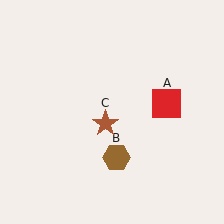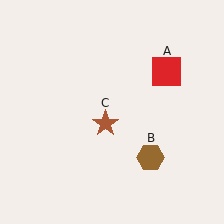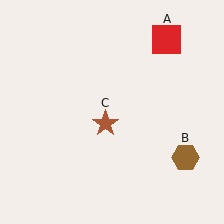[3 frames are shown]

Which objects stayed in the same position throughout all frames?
Brown star (object C) remained stationary.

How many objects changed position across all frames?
2 objects changed position: red square (object A), brown hexagon (object B).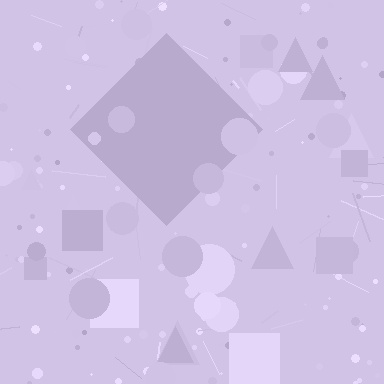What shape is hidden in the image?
A diamond is hidden in the image.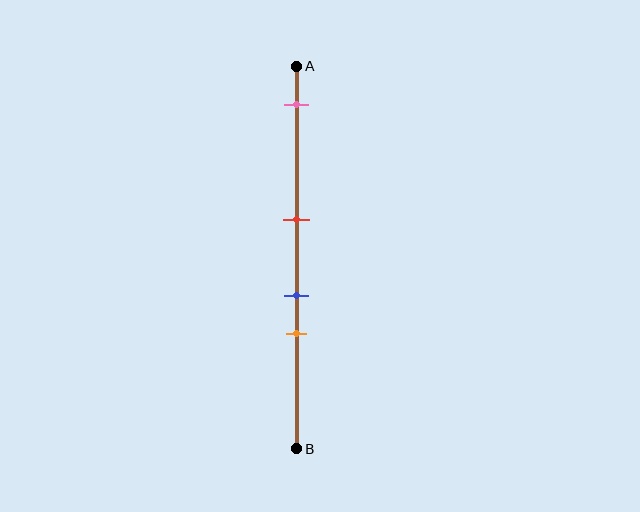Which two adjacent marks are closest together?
The blue and orange marks are the closest adjacent pair.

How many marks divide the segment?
There are 4 marks dividing the segment.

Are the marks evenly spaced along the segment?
No, the marks are not evenly spaced.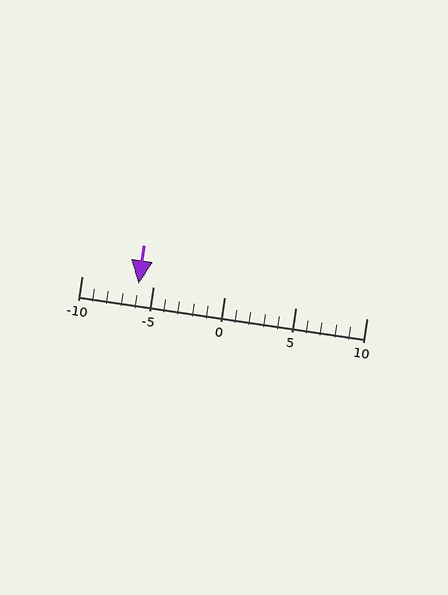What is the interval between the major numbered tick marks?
The major tick marks are spaced 5 units apart.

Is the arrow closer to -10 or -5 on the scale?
The arrow is closer to -5.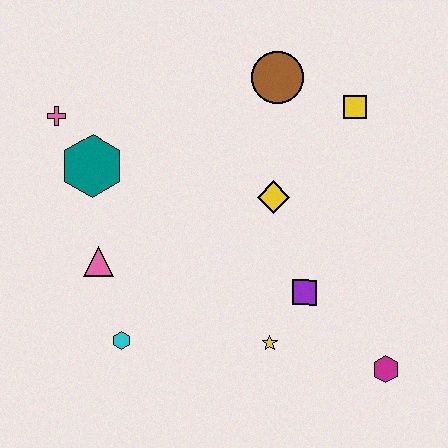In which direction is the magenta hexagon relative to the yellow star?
The magenta hexagon is to the right of the yellow star.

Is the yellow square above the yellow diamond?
Yes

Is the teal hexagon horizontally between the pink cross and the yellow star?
Yes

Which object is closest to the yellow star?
The purple square is closest to the yellow star.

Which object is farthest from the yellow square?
The cyan hexagon is farthest from the yellow square.